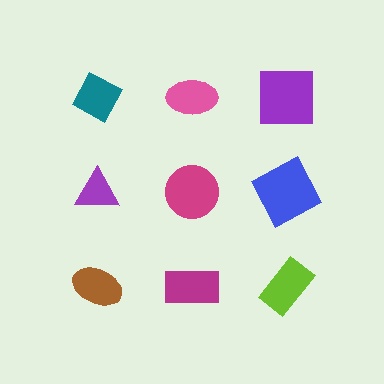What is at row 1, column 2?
A pink ellipse.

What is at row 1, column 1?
A teal diamond.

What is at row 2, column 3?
A blue square.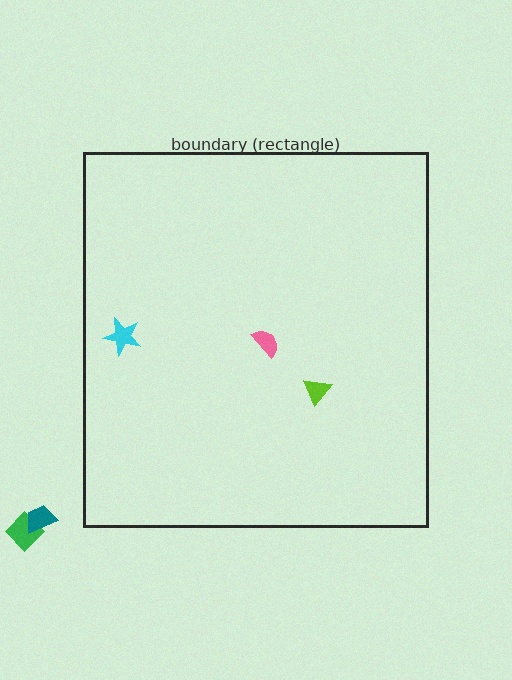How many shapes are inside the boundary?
3 inside, 2 outside.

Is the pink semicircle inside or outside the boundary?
Inside.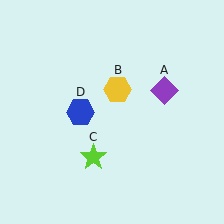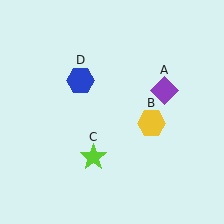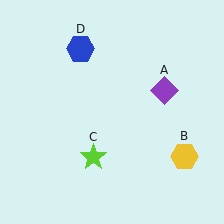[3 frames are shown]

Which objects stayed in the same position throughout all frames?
Purple diamond (object A) and lime star (object C) remained stationary.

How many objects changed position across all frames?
2 objects changed position: yellow hexagon (object B), blue hexagon (object D).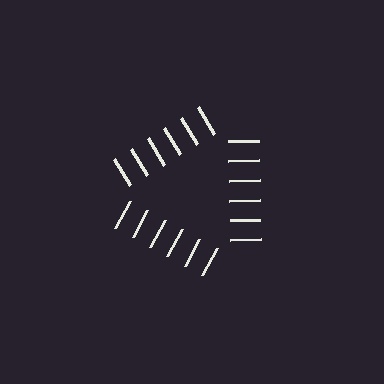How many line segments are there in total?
18 — 6 along each of the 3 edges.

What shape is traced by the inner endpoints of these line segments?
An illusory triangle — the line segments terminate on its edges but no continuous stroke is drawn.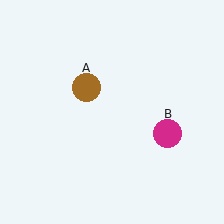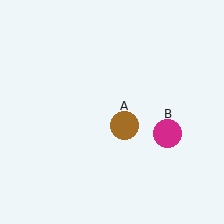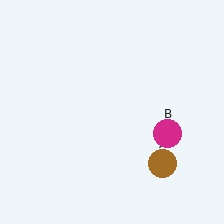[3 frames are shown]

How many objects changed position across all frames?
1 object changed position: brown circle (object A).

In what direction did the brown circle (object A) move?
The brown circle (object A) moved down and to the right.